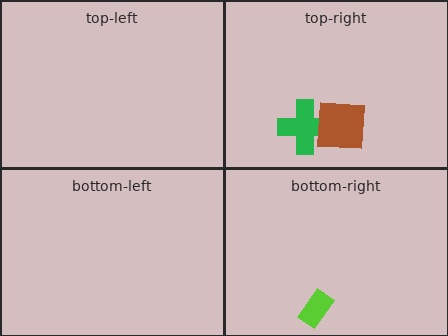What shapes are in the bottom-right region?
The lime rectangle.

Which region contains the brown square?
The top-right region.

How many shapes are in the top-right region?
2.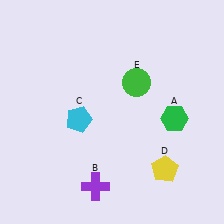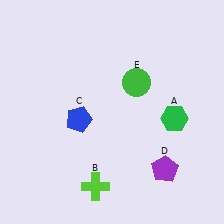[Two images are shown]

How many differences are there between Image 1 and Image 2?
There are 3 differences between the two images.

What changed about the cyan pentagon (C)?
In Image 1, C is cyan. In Image 2, it changed to blue.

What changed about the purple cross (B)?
In Image 1, B is purple. In Image 2, it changed to lime.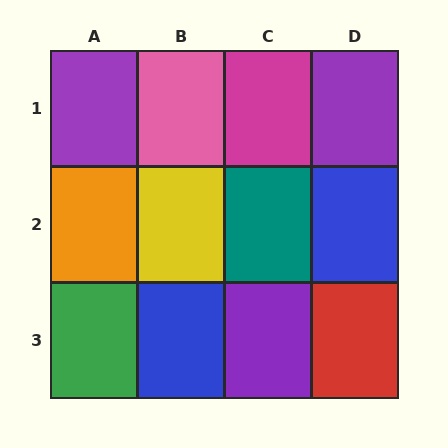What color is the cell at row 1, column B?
Pink.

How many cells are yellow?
1 cell is yellow.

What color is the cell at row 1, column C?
Magenta.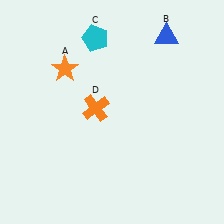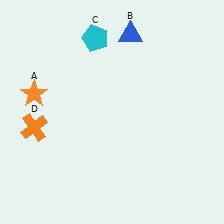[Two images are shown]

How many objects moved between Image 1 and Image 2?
3 objects moved between the two images.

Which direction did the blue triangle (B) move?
The blue triangle (B) moved left.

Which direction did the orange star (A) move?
The orange star (A) moved left.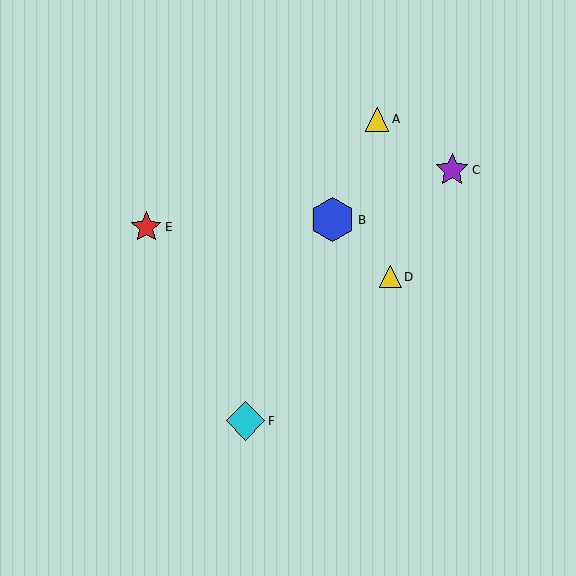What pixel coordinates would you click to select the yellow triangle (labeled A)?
Click at (377, 119) to select the yellow triangle A.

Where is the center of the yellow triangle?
The center of the yellow triangle is at (391, 277).